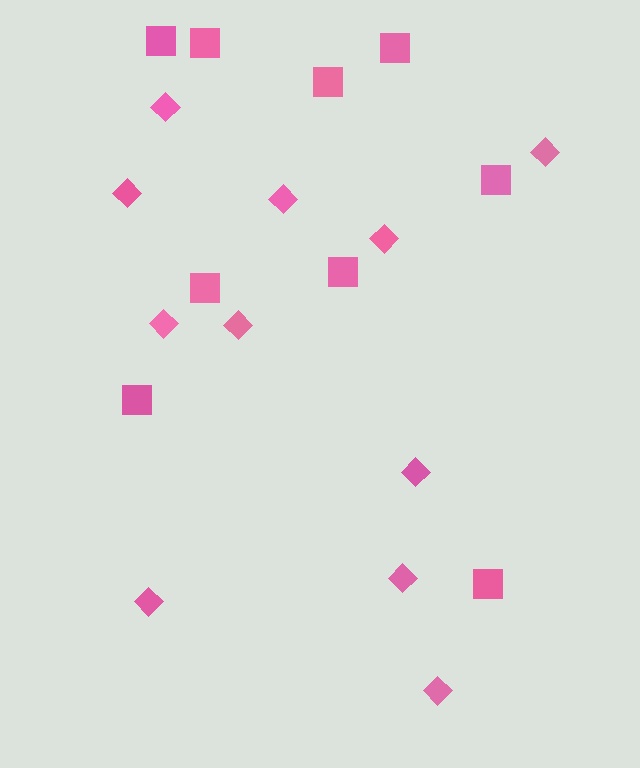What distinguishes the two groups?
There are 2 groups: one group of squares (9) and one group of diamonds (11).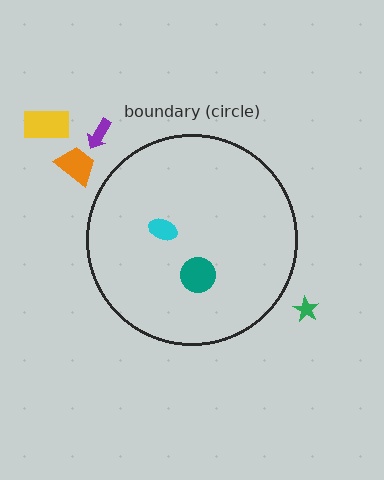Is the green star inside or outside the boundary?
Outside.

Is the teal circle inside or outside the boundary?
Inside.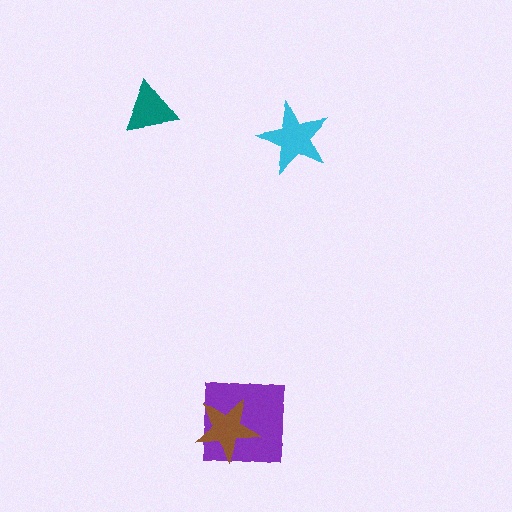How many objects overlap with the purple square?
1 object overlaps with the purple square.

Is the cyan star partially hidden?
No, no other shape covers it.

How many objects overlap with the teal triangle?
0 objects overlap with the teal triangle.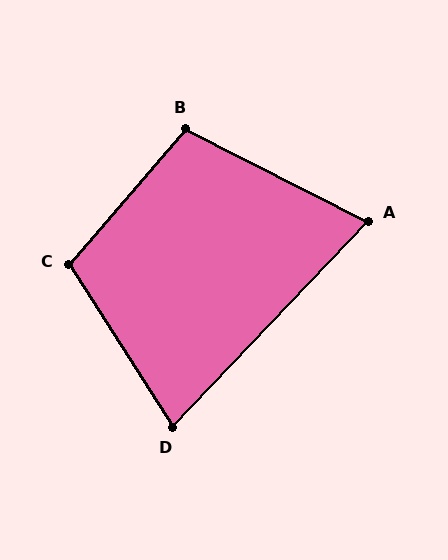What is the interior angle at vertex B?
Approximately 104 degrees (obtuse).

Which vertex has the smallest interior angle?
A, at approximately 73 degrees.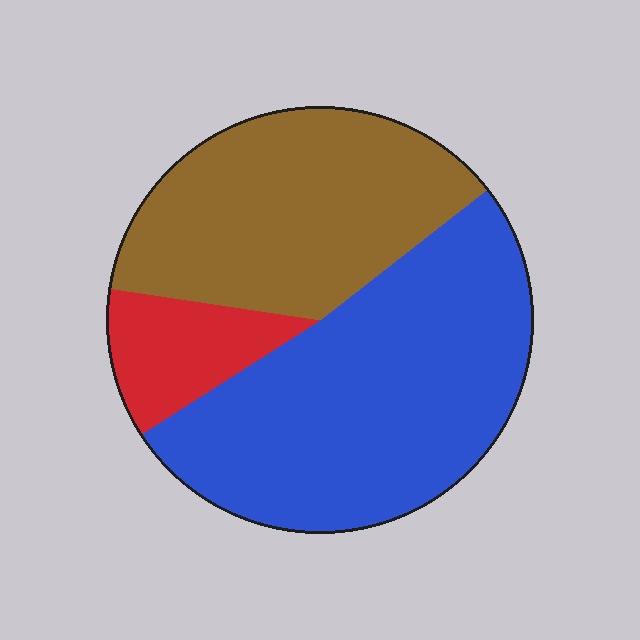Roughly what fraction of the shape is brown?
Brown takes up about three eighths (3/8) of the shape.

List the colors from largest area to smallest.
From largest to smallest: blue, brown, red.